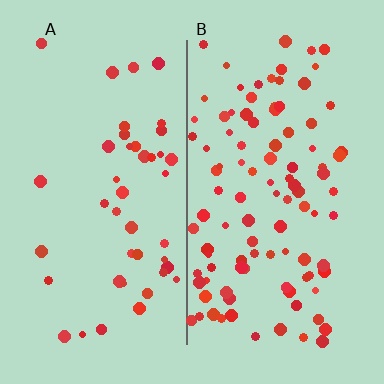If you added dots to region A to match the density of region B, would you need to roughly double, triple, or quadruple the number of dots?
Approximately double.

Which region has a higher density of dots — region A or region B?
B (the right).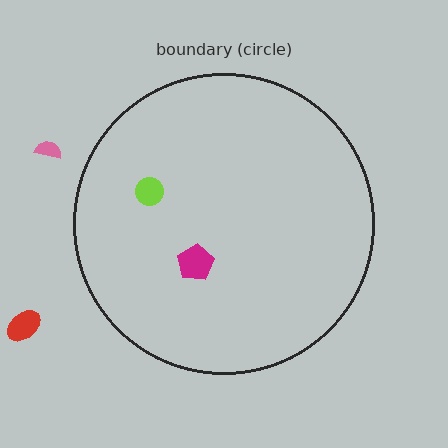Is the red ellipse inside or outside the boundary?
Outside.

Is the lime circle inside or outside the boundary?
Inside.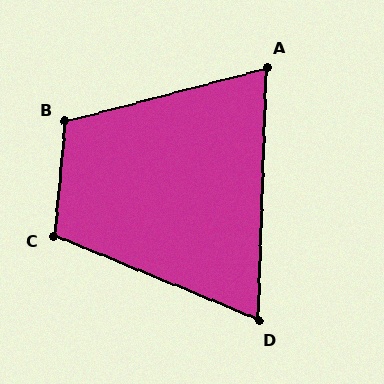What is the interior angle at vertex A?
Approximately 73 degrees (acute).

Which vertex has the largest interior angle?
B, at approximately 111 degrees.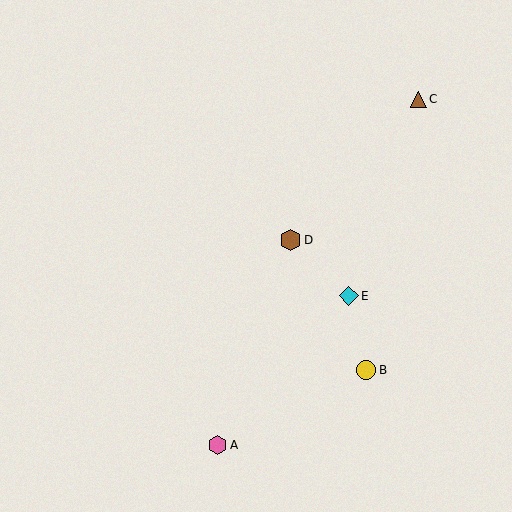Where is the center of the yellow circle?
The center of the yellow circle is at (366, 370).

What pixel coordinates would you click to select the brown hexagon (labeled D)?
Click at (291, 240) to select the brown hexagon D.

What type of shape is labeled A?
Shape A is a pink hexagon.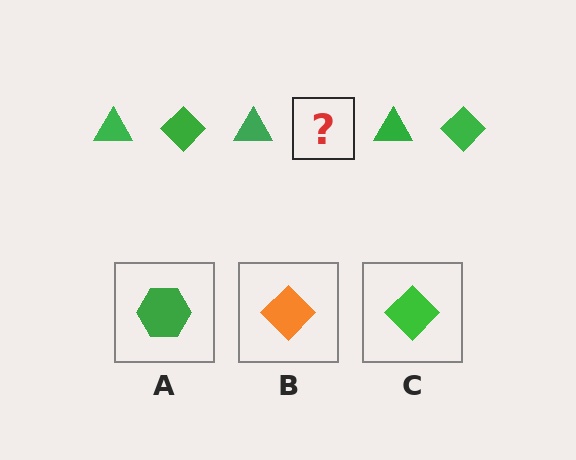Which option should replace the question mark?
Option C.